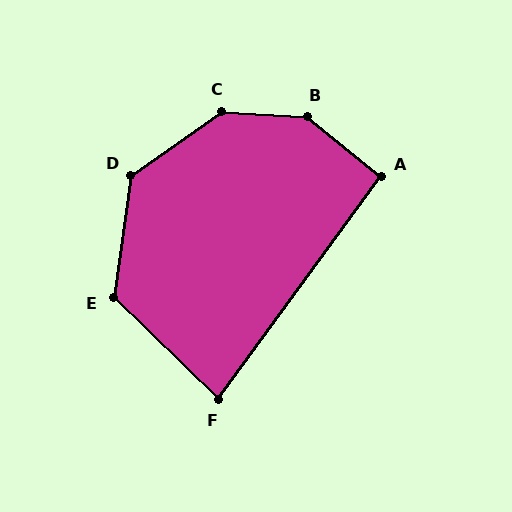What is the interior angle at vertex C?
Approximately 141 degrees (obtuse).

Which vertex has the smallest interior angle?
F, at approximately 82 degrees.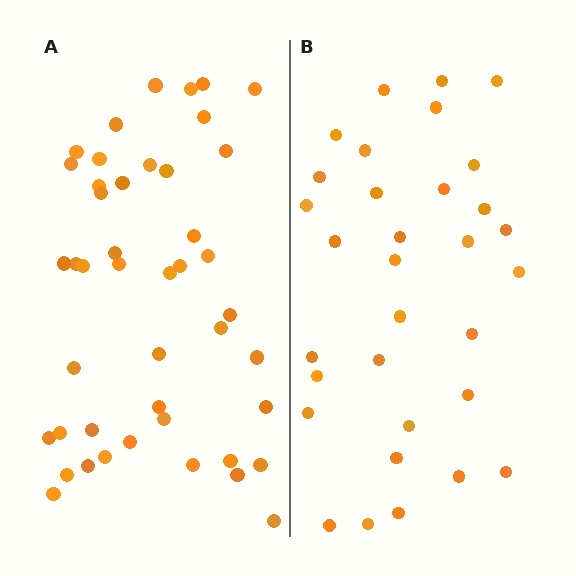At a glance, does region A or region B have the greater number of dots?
Region A (the left region) has more dots.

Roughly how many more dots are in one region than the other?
Region A has approximately 15 more dots than region B.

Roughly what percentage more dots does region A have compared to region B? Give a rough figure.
About 40% more.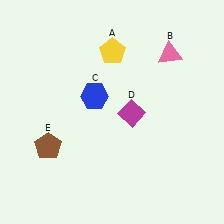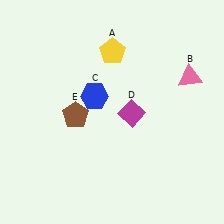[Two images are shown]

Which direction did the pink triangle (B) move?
The pink triangle (B) moved down.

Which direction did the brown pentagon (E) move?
The brown pentagon (E) moved up.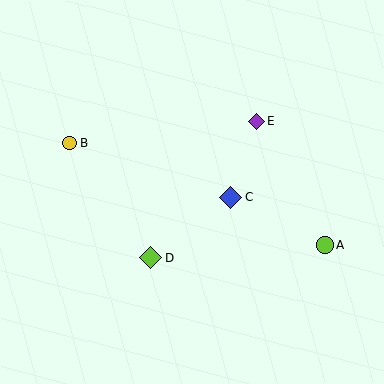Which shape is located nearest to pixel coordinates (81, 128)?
The yellow circle (labeled B) at (70, 143) is nearest to that location.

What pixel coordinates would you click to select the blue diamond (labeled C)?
Click at (230, 197) to select the blue diamond C.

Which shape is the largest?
The blue diamond (labeled C) is the largest.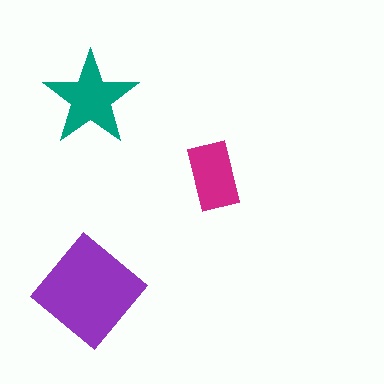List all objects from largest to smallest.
The purple diamond, the teal star, the magenta rectangle.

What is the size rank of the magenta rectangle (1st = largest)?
3rd.